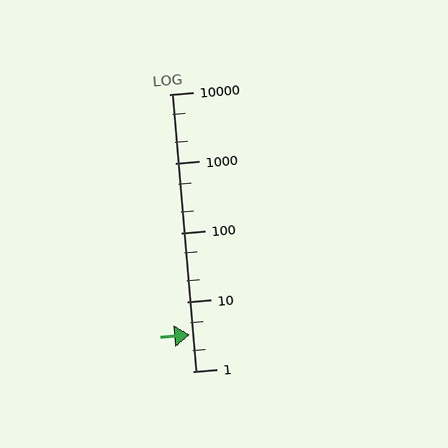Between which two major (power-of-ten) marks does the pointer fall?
The pointer is between 1 and 10.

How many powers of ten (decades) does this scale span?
The scale spans 4 decades, from 1 to 10000.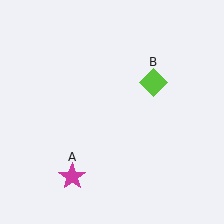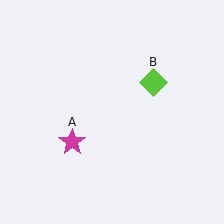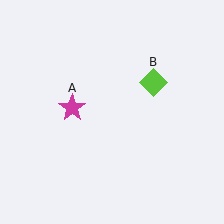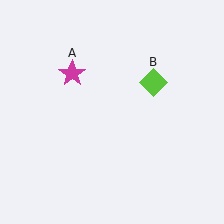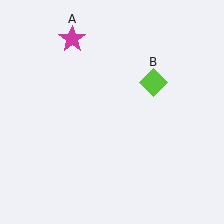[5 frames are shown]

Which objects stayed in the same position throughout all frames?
Lime diamond (object B) remained stationary.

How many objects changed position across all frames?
1 object changed position: magenta star (object A).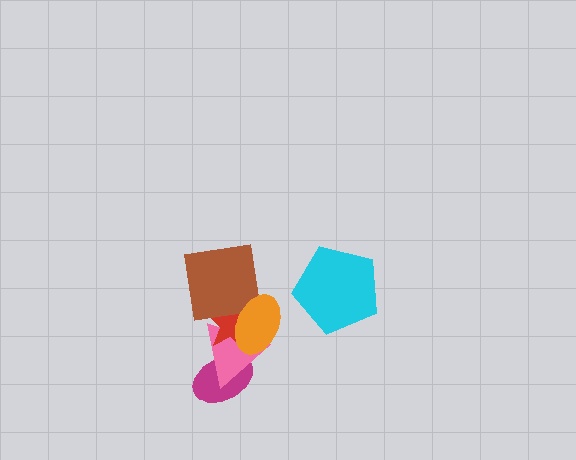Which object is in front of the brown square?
The orange ellipse is in front of the brown square.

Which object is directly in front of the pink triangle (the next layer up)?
The red star is directly in front of the pink triangle.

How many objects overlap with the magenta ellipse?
1 object overlaps with the magenta ellipse.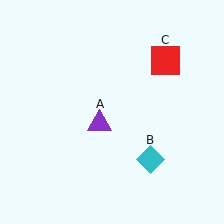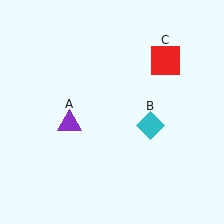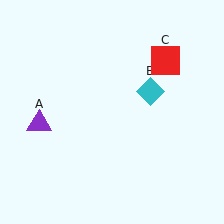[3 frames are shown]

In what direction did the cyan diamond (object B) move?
The cyan diamond (object B) moved up.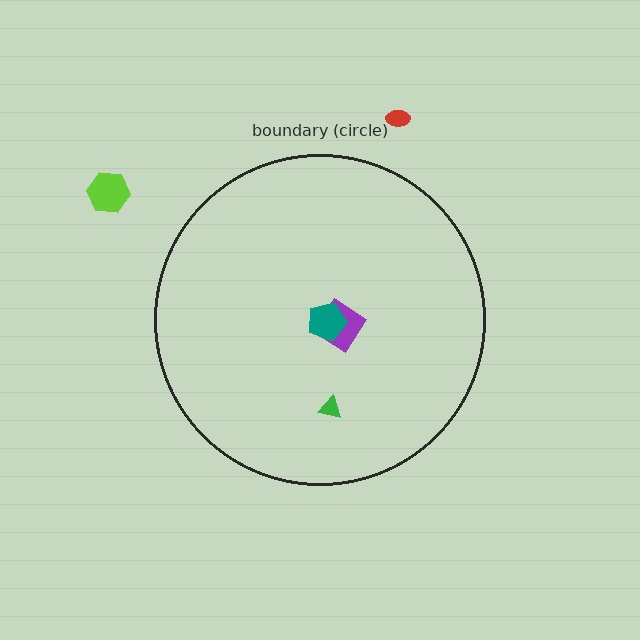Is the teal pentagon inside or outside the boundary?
Inside.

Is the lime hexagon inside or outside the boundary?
Outside.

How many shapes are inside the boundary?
3 inside, 2 outside.